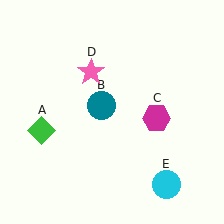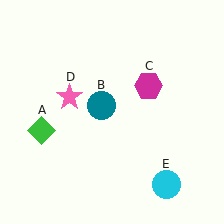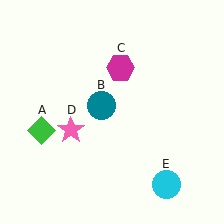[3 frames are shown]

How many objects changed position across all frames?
2 objects changed position: magenta hexagon (object C), pink star (object D).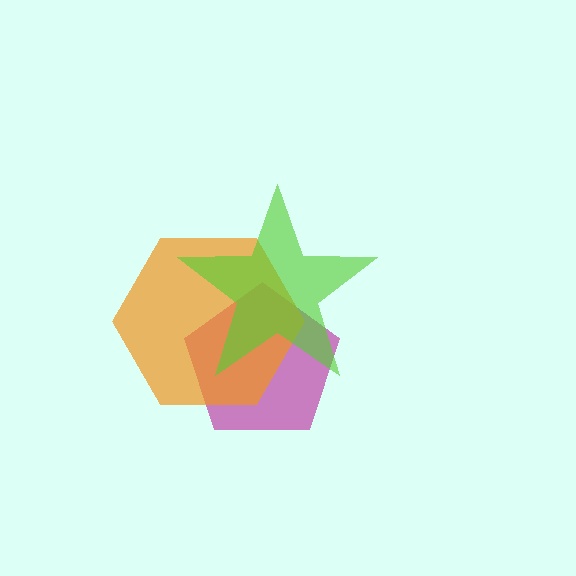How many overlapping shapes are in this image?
There are 3 overlapping shapes in the image.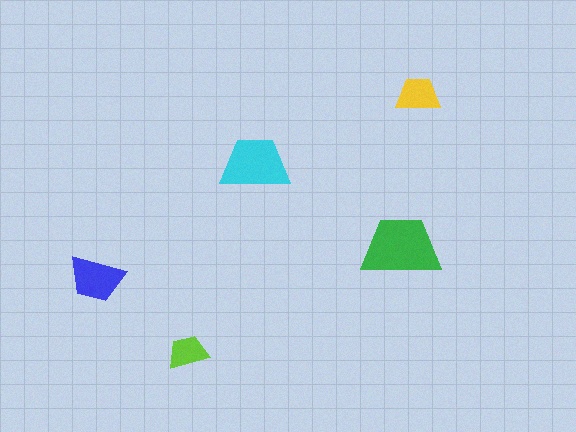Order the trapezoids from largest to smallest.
the green one, the cyan one, the blue one, the yellow one, the lime one.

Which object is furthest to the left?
The blue trapezoid is leftmost.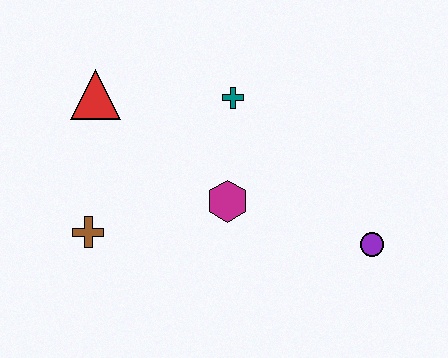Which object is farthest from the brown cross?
The purple circle is farthest from the brown cross.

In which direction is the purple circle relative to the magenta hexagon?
The purple circle is to the right of the magenta hexagon.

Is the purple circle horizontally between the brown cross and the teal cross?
No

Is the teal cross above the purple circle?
Yes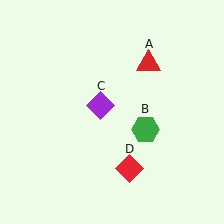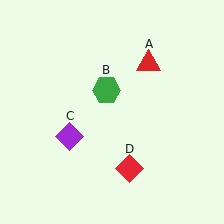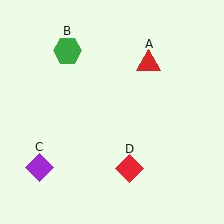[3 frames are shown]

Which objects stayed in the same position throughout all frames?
Red triangle (object A) and red diamond (object D) remained stationary.